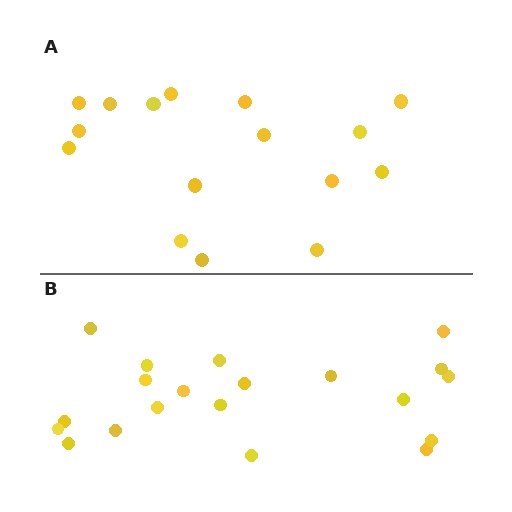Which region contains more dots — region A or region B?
Region B (the bottom region) has more dots.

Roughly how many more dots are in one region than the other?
Region B has about 4 more dots than region A.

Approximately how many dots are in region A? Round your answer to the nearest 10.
About 20 dots. (The exact count is 16, which rounds to 20.)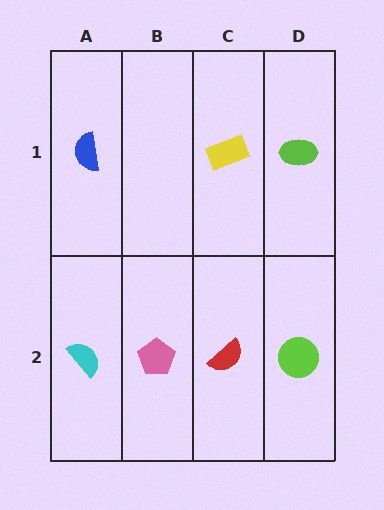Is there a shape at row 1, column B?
No, that cell is empty.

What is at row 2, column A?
A cyan semicircle.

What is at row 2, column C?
A red semicircle.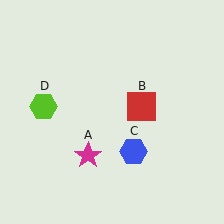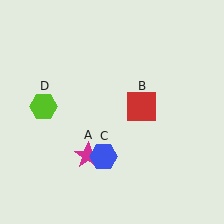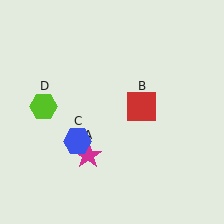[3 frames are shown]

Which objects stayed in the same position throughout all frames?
Magenta star (object A) and red square (object B) and lime hexagon (object D) remained stationary.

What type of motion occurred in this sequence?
The blue hexagon (object C) rotated clockwise around the center of the scene.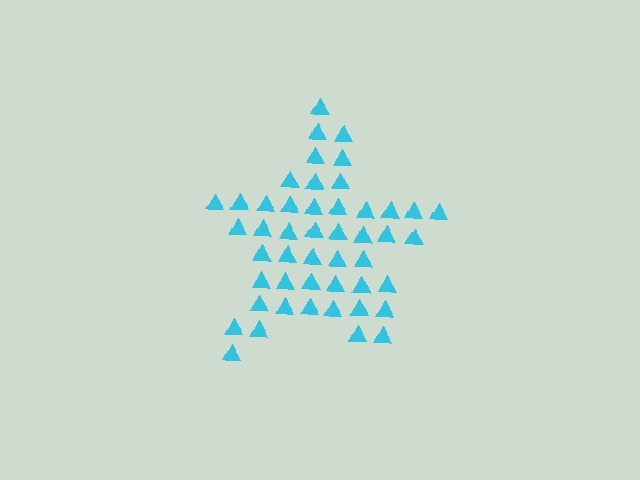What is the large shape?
The large shape is a star.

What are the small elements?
The small elements are triangles.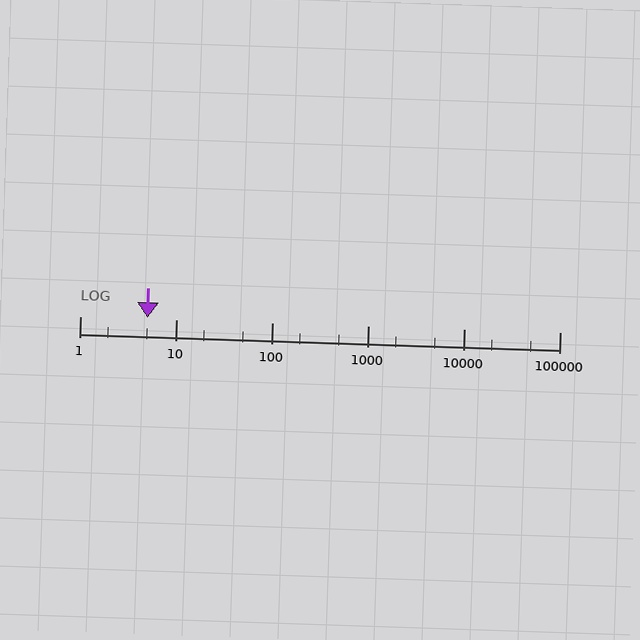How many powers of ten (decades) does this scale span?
The scale spans 5 decades, from 1 to 100000.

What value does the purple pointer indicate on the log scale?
The pointer indicates approximately 5.1.